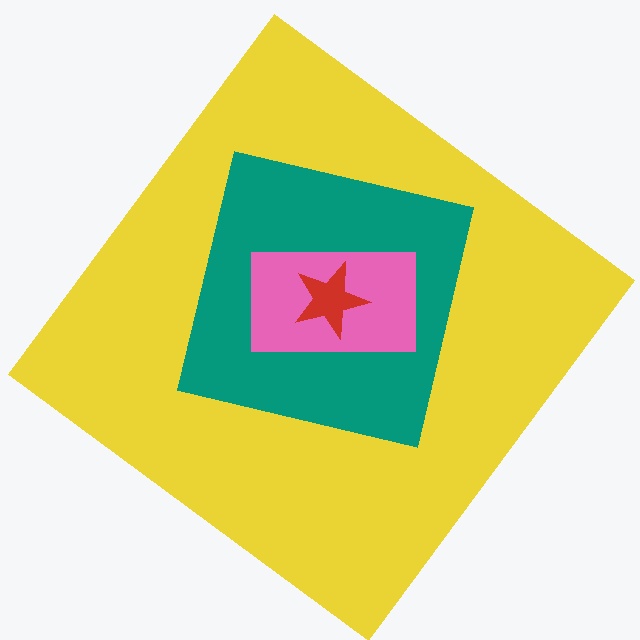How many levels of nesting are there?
4.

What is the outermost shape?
The yellow diamond.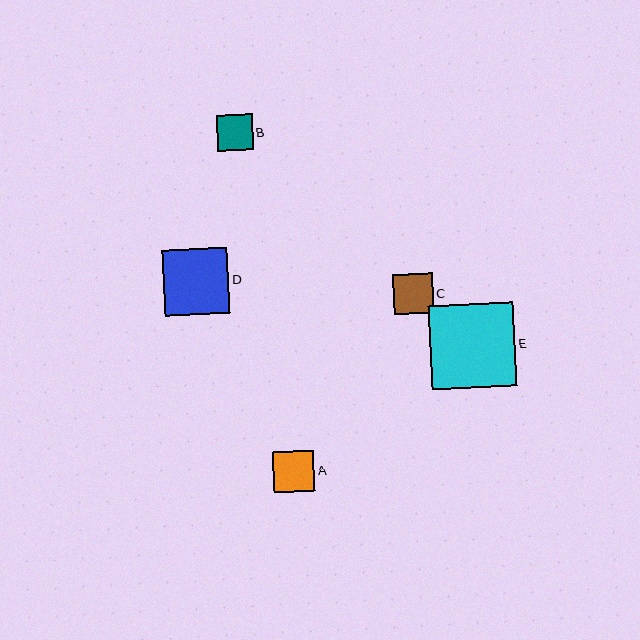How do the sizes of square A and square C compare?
Square A and square C are approximately the same size.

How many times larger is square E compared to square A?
Square E is approximately 2.1 times the size of square A.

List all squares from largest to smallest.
From largest to smallest: E, D, A, C, B.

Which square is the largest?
Square E is the largest with a size of approximately 85 pixels.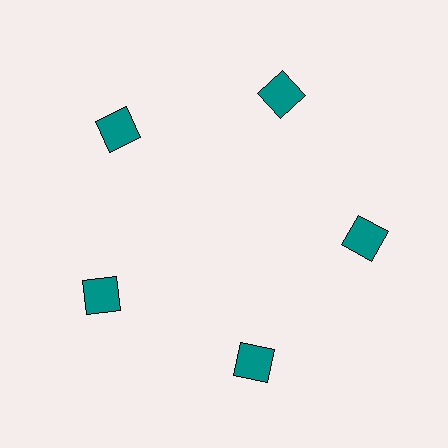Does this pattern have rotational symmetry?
Yes, this pattern has 5-fold rotational symmetry. It looks the same after rotating 72 degrees around the center.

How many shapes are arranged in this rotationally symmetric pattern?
There are 5 shapes, arranged in 5 groups of 1.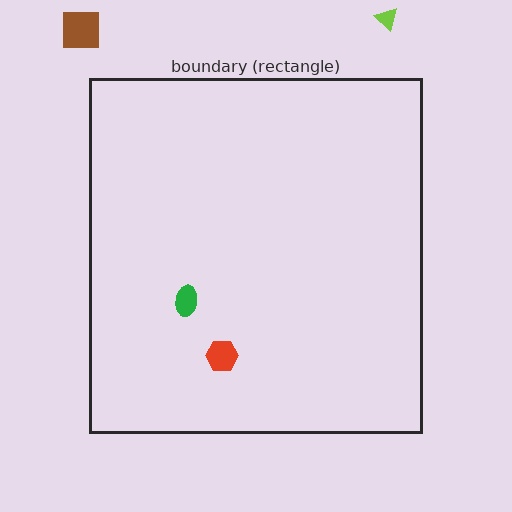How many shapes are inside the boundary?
2 inside, 2 outside.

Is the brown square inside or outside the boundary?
Outside.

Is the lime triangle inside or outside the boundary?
Outside.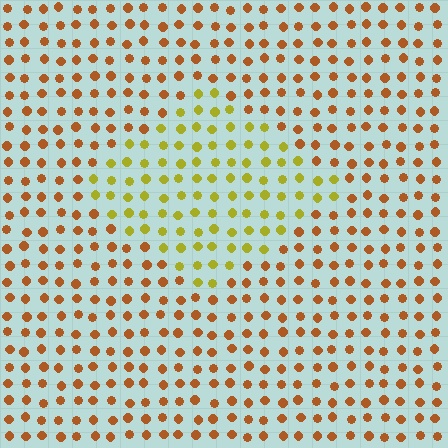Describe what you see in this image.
The image is filled with small brown elements in a uniform arrangement. A diamond-shaped region is visible where the elements are tinted to a slightly different hue, forming a subtle color boundary.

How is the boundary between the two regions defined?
The boundary is defined purely by a slight shift in hue (about 40 degrees). Spacing, size, and orientation are identical on both sides.